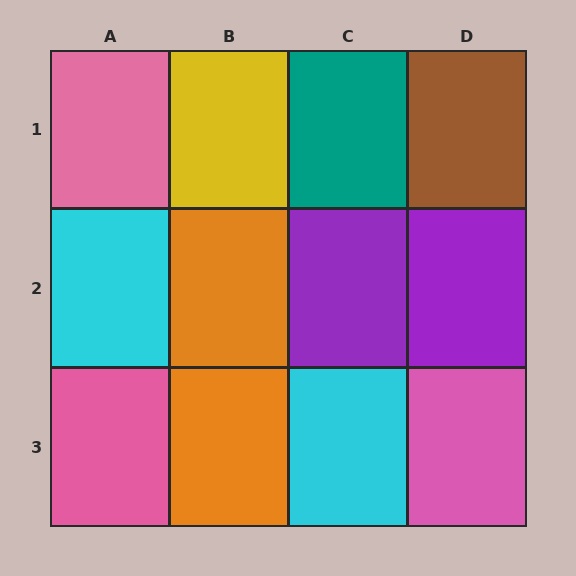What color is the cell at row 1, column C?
Teal.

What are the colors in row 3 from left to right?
Pink, orange, cyan, pink.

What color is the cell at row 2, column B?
Orange.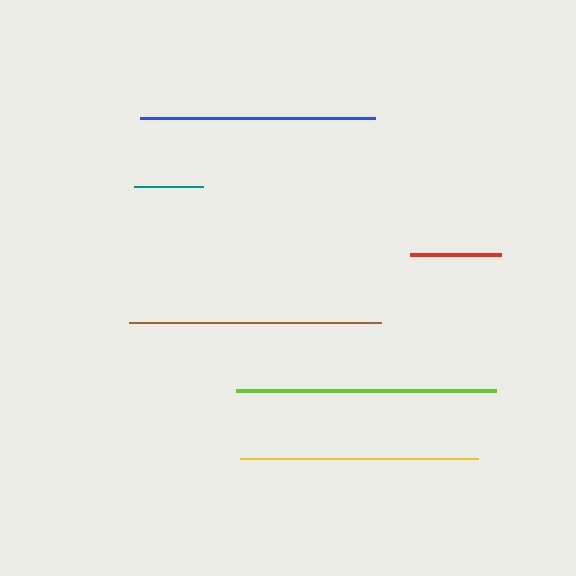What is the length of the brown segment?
The brown segment is approximately 252 pixels long.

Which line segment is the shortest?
The teal line is the shortest at approximately 69 pixels.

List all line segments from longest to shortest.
From longest to shortest: lime, brown, yellow, blue, red, teal.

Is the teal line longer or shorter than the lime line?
The lime line is longer than the teal line.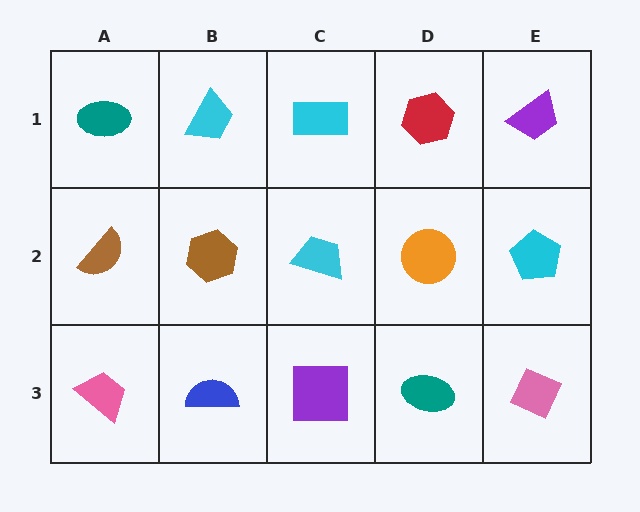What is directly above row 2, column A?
A teal ellipse.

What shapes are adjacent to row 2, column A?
A teal ellipse (row 1, column A), a pink trapezoid (row 3, column A), a brown hexagon (row 2, column B).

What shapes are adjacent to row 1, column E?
A cyan pentagon (row 2, column E), a red hexagon (row 1, column D).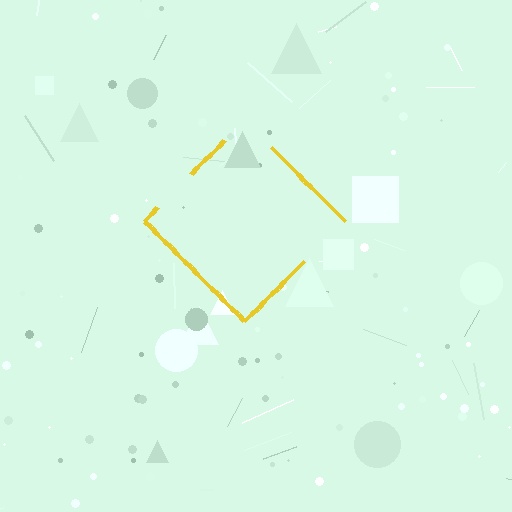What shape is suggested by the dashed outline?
The dashed outline suggests a diamond.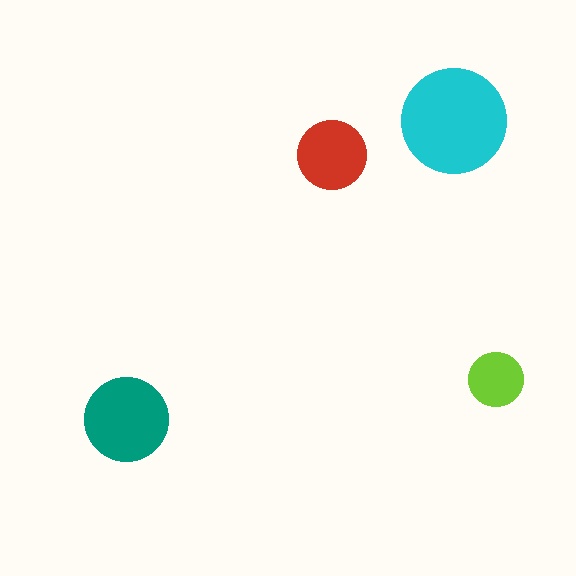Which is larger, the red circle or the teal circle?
The teal one.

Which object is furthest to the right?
The lime circle is rightmost.